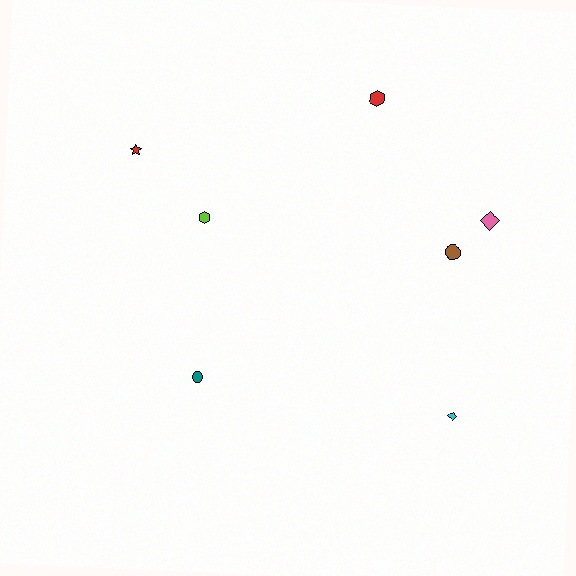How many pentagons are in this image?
There are no pentagons.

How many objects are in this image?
There are 7 objects.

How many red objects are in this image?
There are 2 red objects.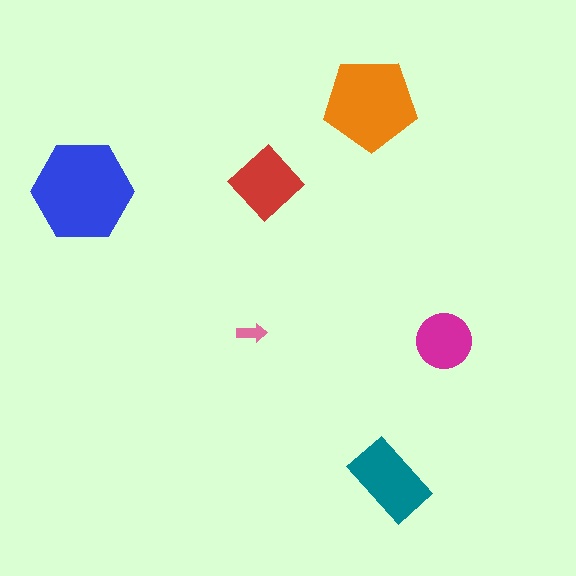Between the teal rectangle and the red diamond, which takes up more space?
The teal rectangle.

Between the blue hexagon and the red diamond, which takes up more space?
The blue hexagon.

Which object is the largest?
The blue hexagon.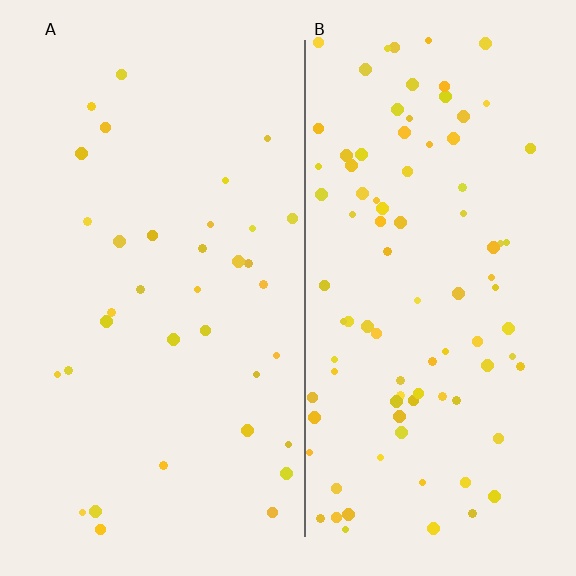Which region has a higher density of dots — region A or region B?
B (the right).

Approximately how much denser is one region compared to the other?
Approximately 2.6× — region B over region A.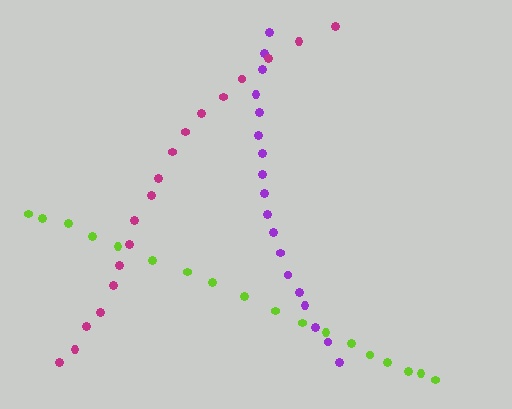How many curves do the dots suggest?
There are 3 distinct paths.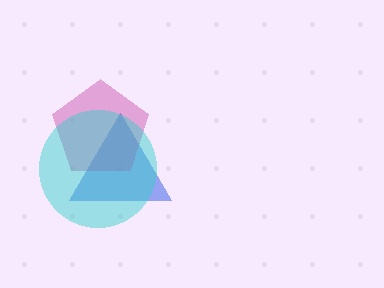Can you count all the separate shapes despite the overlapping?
Yes, there are 3 separate shapes.